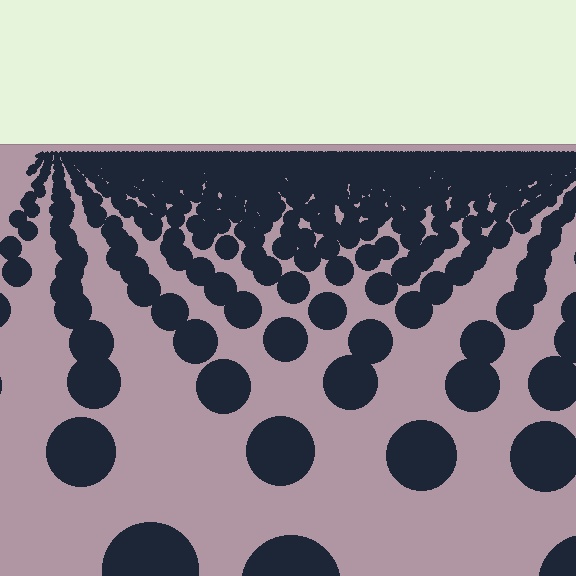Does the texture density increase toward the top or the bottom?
Density increases toward the top.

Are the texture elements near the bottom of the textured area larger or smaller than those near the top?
Larger. Near the bottom, elements are closer to the viewer and appear at a bigger on-screen size.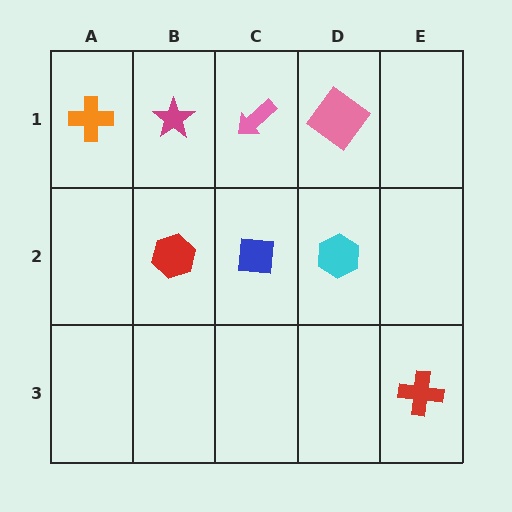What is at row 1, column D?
A pink diamond.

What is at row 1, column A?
An orange cross.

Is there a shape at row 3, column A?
No, that cell is empty.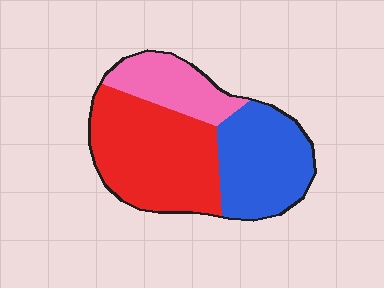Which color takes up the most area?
Red, at roughly 45%.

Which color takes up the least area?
Pink, at roughly 20%.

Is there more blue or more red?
Red.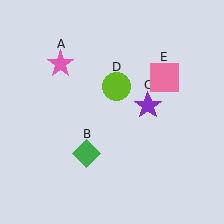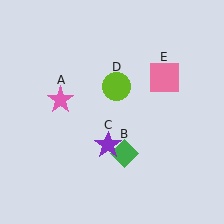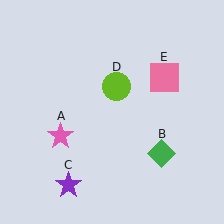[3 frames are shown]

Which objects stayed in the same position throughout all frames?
Lime circle (object D) and pink square (object E) remained stationary.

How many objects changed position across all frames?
3 objects changed position: pink star (object A), green diamond (object B), purple star (object C).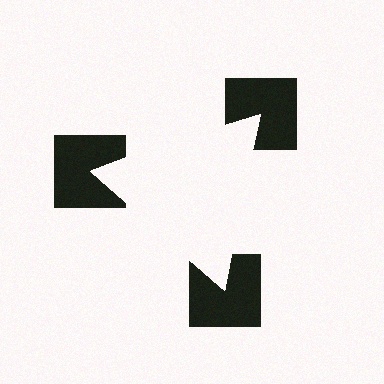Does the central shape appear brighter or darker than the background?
It typically appears slightly brighter than the background, even though no actual brightness change is drawn.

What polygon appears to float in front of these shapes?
An illusory triangle — its edges are inferred from the aligned wedge cuts in the notched squares, not physically drawn.